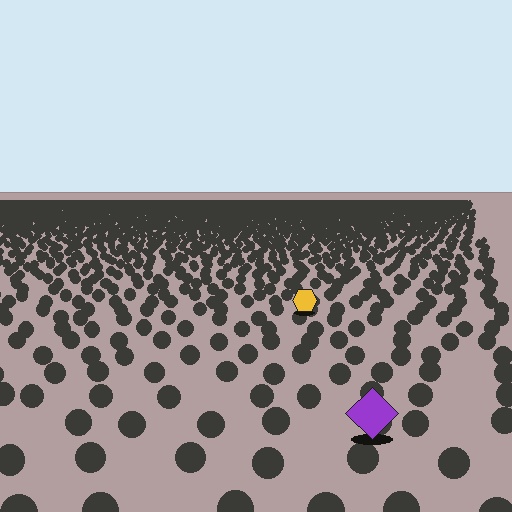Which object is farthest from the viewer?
The yellow hexagon is farthest from the viewer. It appears smaller and the ground texture around it is denser.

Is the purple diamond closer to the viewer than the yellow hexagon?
Yes. The purple diamond is closer — you can tell from the texture gradient: the ground texture is coarser near it.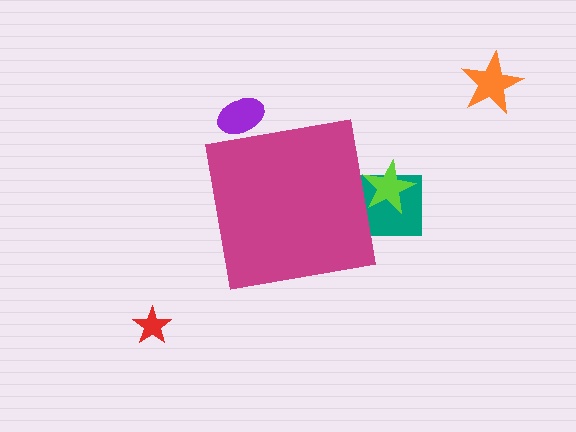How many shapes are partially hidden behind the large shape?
3 shapes are partially hidden.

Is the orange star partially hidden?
No, the orange star is fully visible.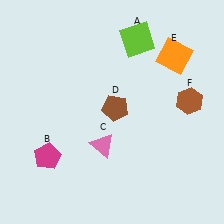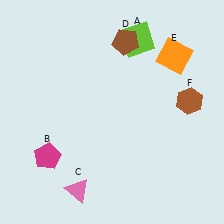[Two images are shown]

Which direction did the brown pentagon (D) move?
The brown pentagon (D) moved up.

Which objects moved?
The objects that moved are: the pink triangle (C), the brown pentagon (D).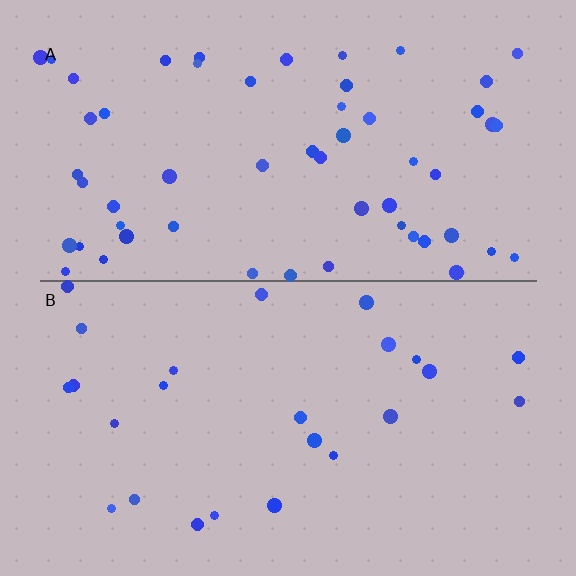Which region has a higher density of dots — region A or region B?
A (the top).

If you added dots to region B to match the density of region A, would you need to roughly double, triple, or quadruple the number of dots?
Approximately double.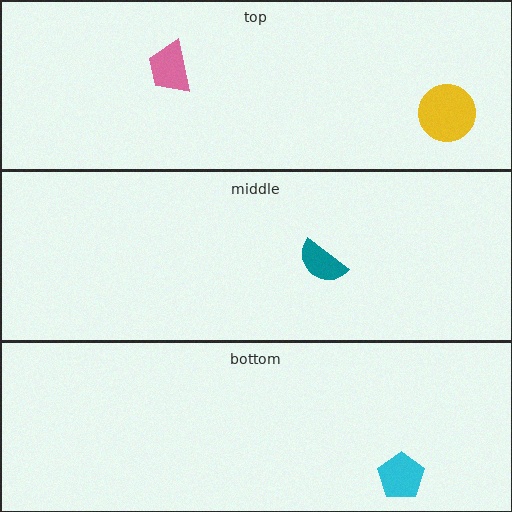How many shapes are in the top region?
2.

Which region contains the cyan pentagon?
The bottom region.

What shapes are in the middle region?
The teal semicircle.